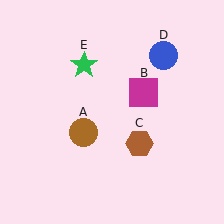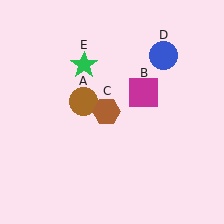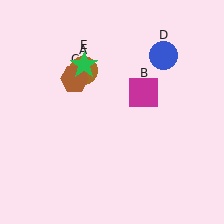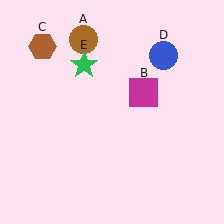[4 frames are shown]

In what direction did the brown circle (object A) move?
The brown circle (object A) moved up.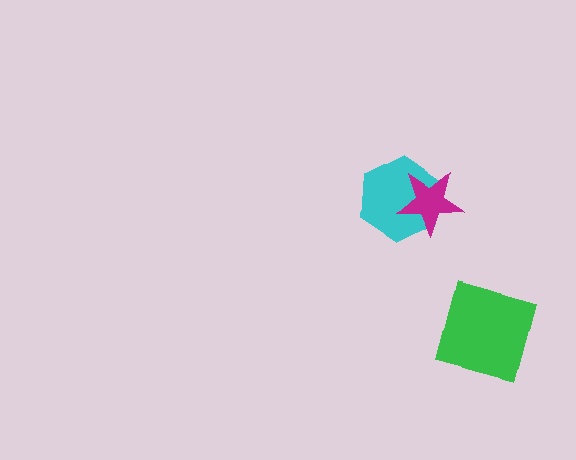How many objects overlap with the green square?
0 objects overlap with the green square.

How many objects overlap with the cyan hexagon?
1 object overlaps with the cyan hexagon.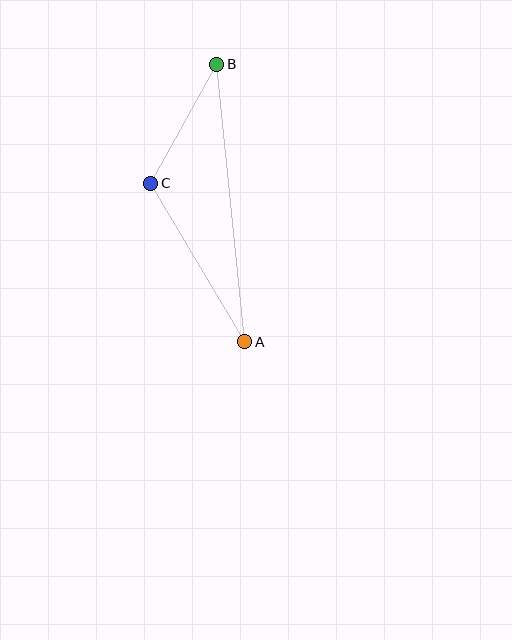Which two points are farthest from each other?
Points A and B are farthest from each other.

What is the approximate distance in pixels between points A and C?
The distance between A and C is approximately 184 pixels.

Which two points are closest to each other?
Points B and C are closest to each other.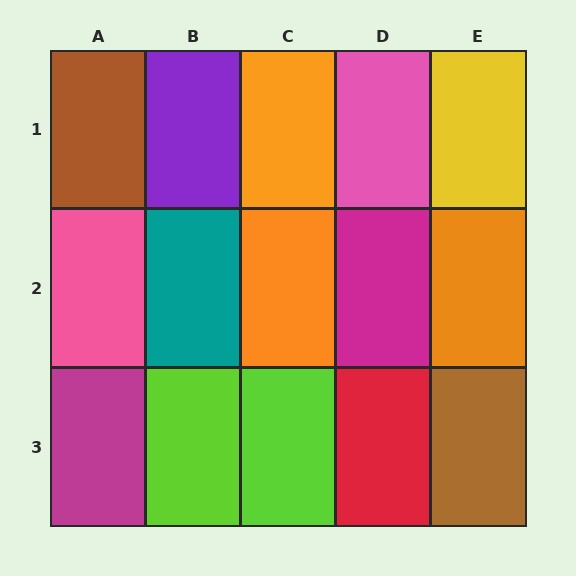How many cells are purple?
1 cell is purple.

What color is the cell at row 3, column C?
Lime.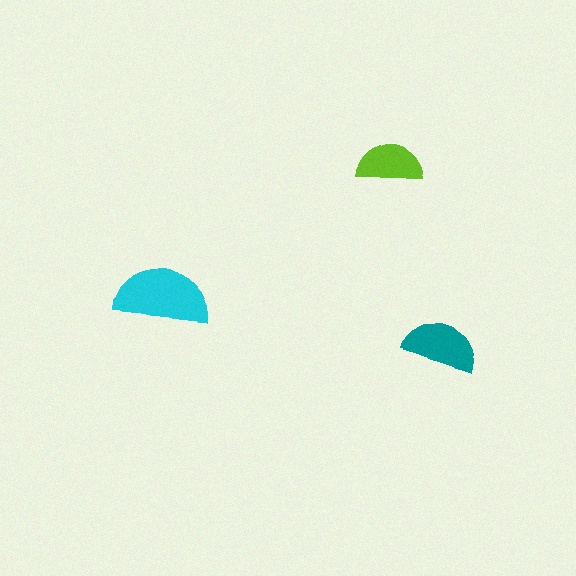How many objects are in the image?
There are 3 objects in the image.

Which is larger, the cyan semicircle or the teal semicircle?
The cyan one.